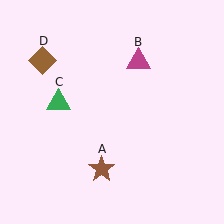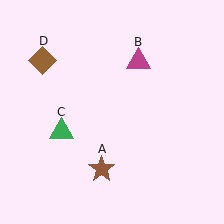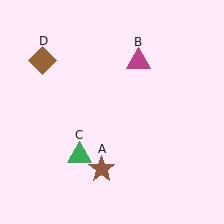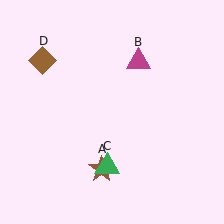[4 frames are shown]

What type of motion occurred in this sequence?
The green triangle (object C) rotated counterclockwise around the center of the scene.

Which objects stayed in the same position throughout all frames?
Brown star (object A) and magenta triangle (object B) and brown diamond (object D) remained stationary.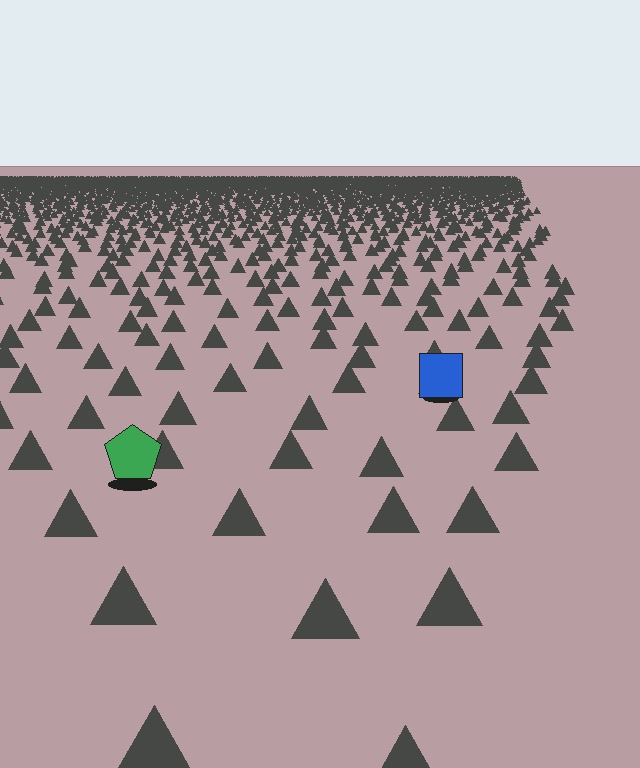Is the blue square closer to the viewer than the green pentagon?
No. The green pentagon is closer — you can tell from the texture gradient: the ground texture is coarser near it.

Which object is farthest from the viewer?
The blue square is farthest from the viewer. It appears smaller and the ground texture around it is denser.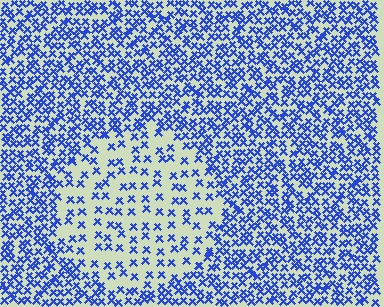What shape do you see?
I see a circle.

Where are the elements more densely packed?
The elements are more densely packed outside the circle boundary.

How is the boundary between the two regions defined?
The boundary is defined by a change in element density (approximately 2.4x ratio). All elements are the same color, size, and shape.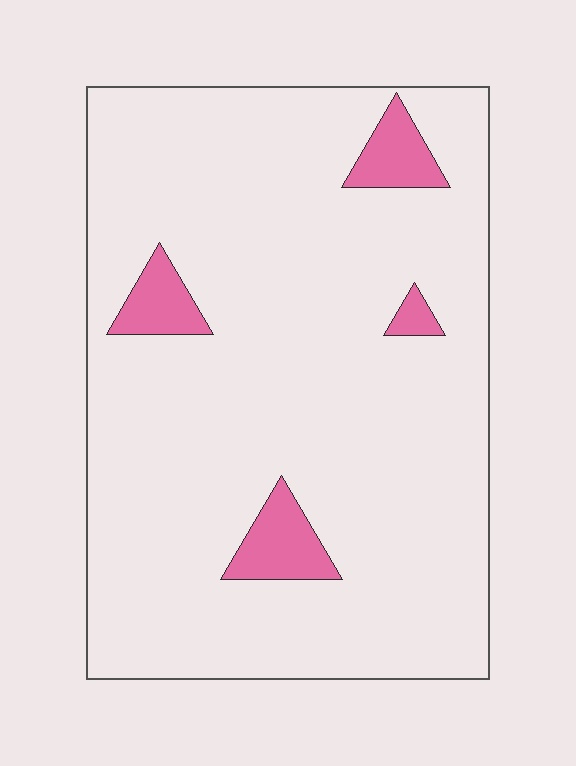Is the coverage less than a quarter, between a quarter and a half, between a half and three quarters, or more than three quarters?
Less than a quarter.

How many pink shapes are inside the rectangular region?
4.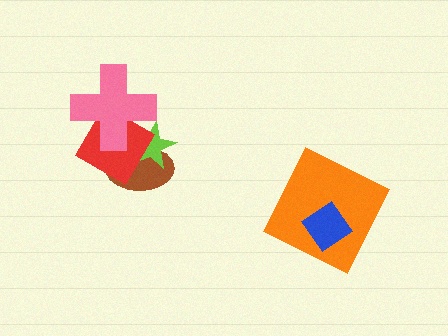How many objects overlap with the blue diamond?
1 object overlaps with the blue diamond.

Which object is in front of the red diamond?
The pink cross is in front of the red diamond.